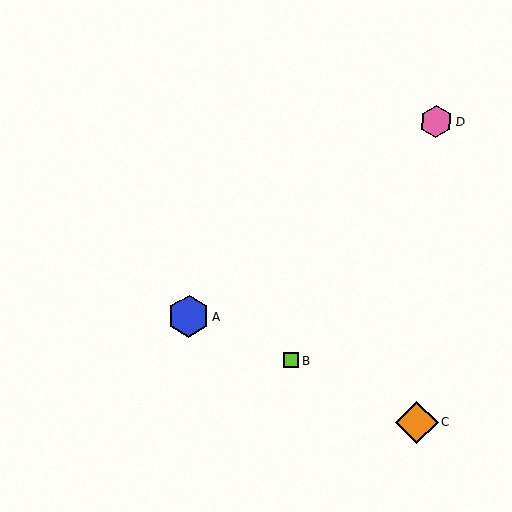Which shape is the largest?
The orange diamond (labeled C) is the largest.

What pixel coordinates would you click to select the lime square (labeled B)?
Click at (291, 360) to select the lime square B.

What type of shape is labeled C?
Shape C is an orange diamond.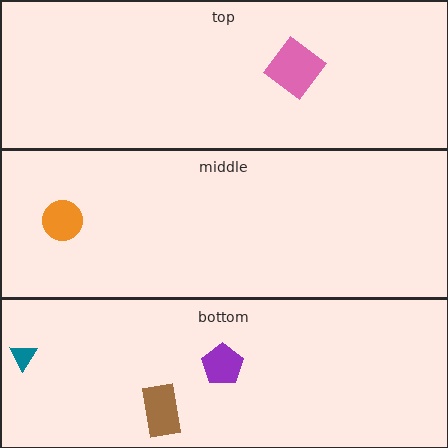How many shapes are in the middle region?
1.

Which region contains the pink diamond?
The top region.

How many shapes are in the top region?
1.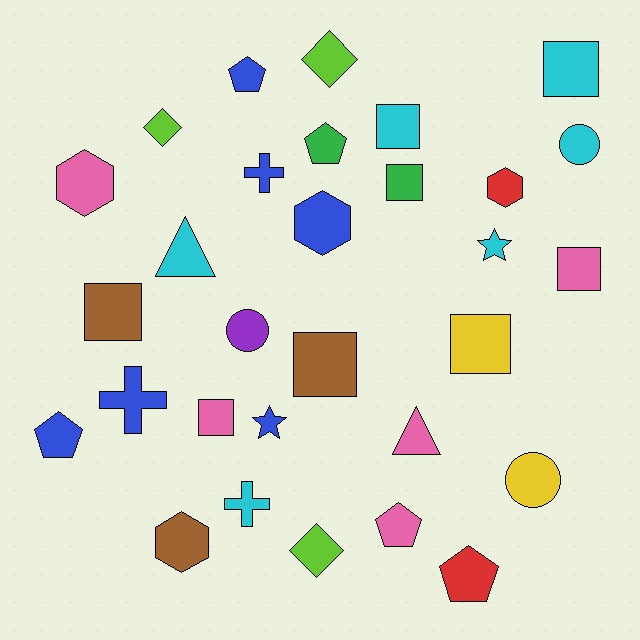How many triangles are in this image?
There are 2 triangles.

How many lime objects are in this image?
There are 3 lime objects.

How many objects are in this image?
There are 30 objects.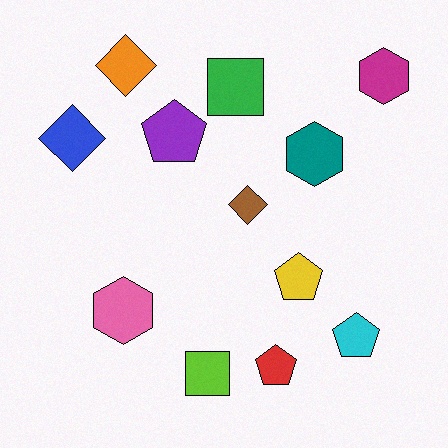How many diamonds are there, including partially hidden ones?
There are 3 diamonds.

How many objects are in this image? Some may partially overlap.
There are 12 objects.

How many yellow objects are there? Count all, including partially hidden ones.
There is 1 yellow object.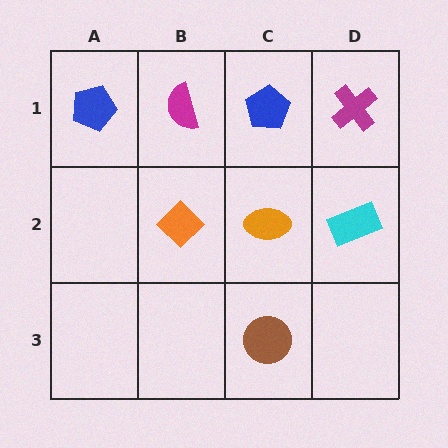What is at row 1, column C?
A blue pentagon.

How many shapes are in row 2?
3 shapes.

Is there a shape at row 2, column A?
No, that cell is empty.